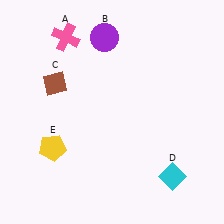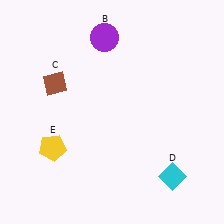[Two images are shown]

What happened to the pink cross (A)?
The pink cross (A) was removed in Image 2. It was in the top-left area of Image 1.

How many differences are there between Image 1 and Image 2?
There is 1 difference between the two images.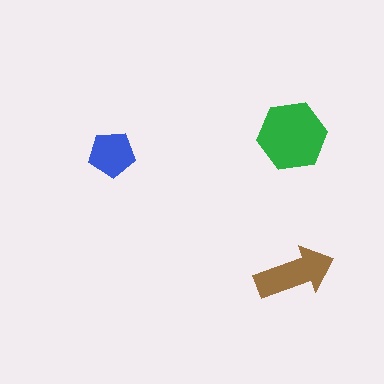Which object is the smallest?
The blue pentagon.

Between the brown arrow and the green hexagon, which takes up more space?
The green hexagon.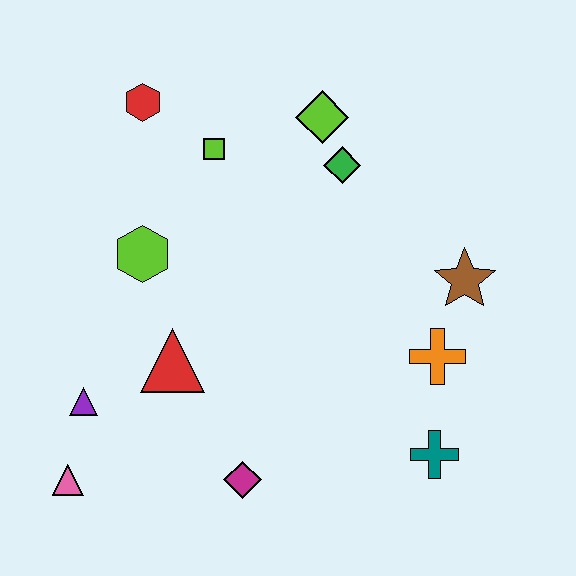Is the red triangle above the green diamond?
No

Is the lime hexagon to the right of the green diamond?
No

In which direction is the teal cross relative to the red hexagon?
The teal cross is below the red hexagon.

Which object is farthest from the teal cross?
The red hexagon is farthest from the teal cross.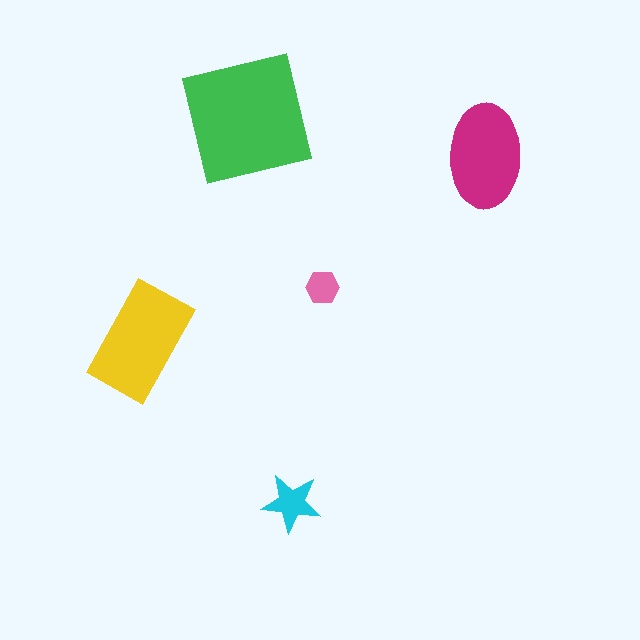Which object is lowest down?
The cyan star is bottommost.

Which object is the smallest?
The pink hexagon.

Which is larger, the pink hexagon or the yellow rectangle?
The yellow rectangle.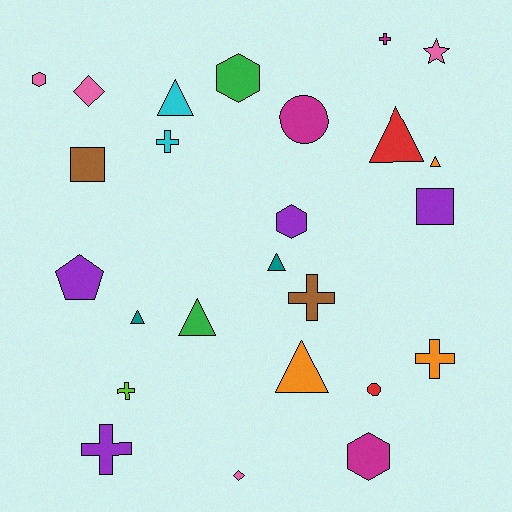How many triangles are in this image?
There are 7 triangles.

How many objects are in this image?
There are 25 objects.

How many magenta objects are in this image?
There are 3 magenta objects.